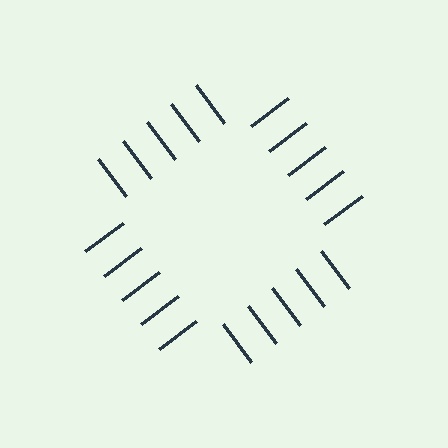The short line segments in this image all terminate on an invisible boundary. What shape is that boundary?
An illusory square — the line segments terminate on its edges but no continuous stroke is drawn.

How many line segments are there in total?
20 — 5 along each of the 4 edges.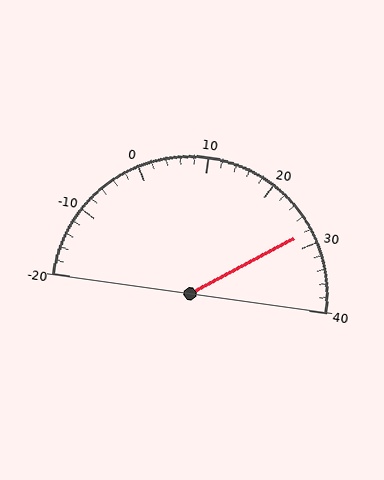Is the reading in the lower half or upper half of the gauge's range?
The reading is in the upper half of the range (-20 to 40).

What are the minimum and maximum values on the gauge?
The gauge ranges from -20 to 40.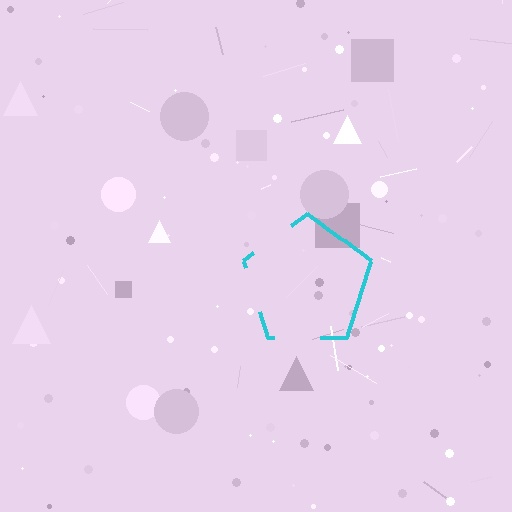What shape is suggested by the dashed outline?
The dashed outline suggests a pentagon.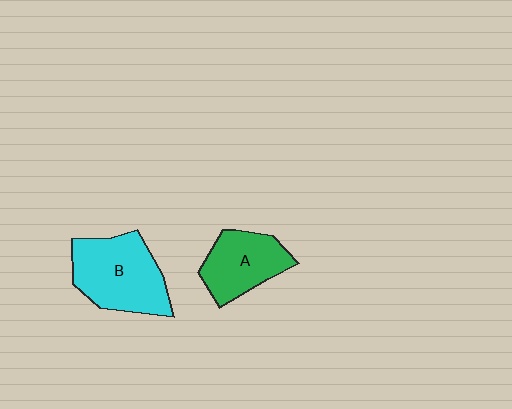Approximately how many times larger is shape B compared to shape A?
Approximately 1.4 times.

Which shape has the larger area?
Shape B (cyan).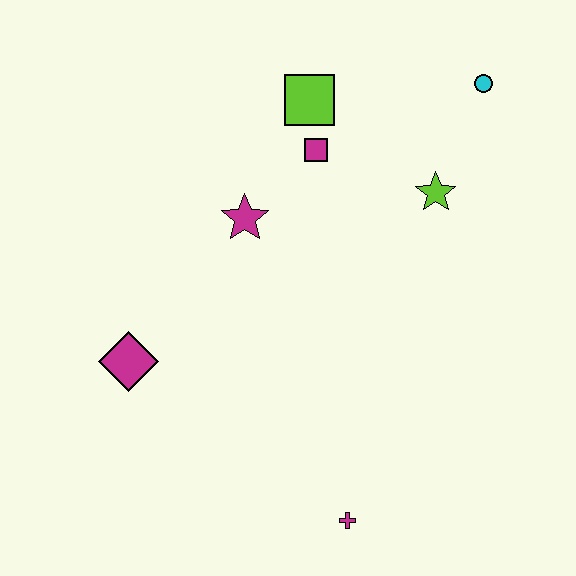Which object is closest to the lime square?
The magenta square is closest to the lime square.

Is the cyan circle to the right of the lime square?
Yes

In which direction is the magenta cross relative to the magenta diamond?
The magenta cross is to the right of the magenta diamond.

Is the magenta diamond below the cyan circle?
Yes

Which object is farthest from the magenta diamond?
The cyan circle is farthest from the magenta diamond.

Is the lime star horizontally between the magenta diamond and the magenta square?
No